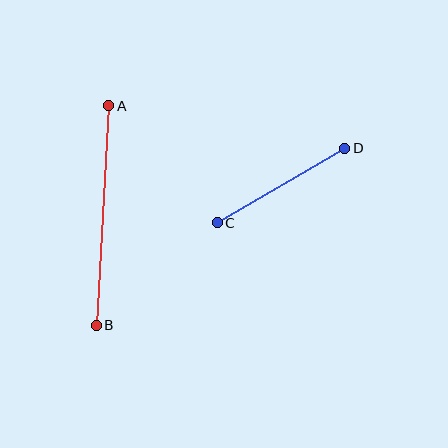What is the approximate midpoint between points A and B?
The midpoint is at approximately (102, 216) pixels.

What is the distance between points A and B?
The distance is approximately 220 pixels.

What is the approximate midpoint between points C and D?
The midpoint is at approximately (281, 186) pixels.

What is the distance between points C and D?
The distance is approximately 148 pixels.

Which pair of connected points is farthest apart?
Points A and B are farthest apart.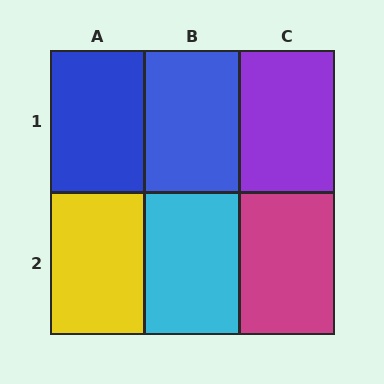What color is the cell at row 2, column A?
Yellow.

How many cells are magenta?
1 cell is magenta.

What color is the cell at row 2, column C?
Magenta.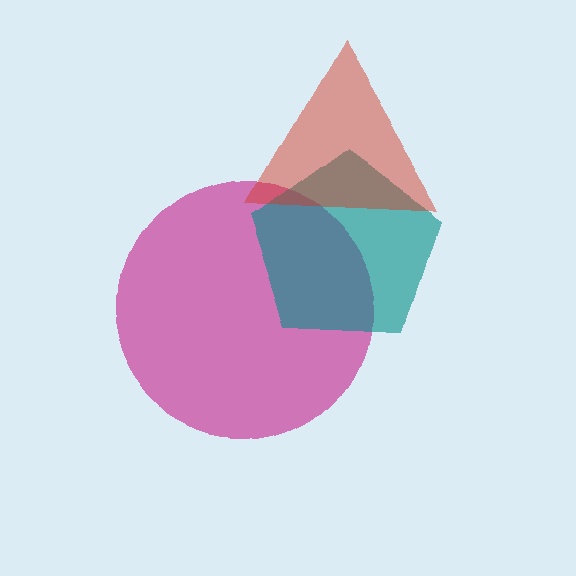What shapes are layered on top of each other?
The layered shapes are: a magenta circle, a teal pentagon, a red triangle.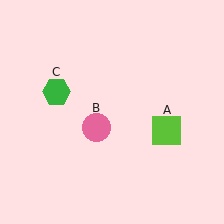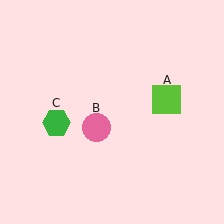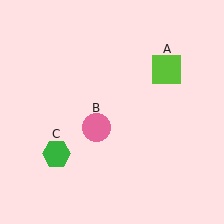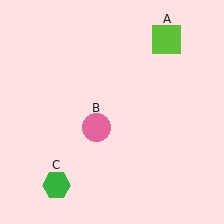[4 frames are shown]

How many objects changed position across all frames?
2 objects changed position: lime square (object A), green hexagon (object C).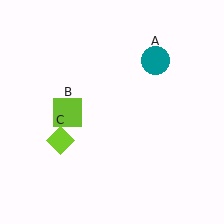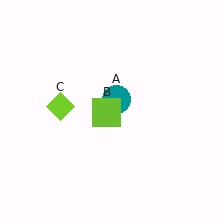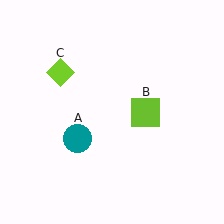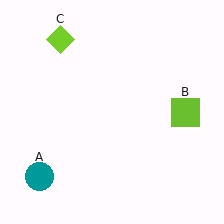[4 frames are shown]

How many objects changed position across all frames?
3 objects changed position: teal circle (object A), lime square (object B), lime diamond (object C).